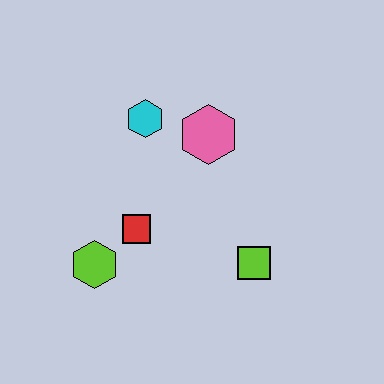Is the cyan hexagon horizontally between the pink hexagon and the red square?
Yes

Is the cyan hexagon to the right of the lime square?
No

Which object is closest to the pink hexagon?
The cyan hexagon is closest to the pink hexagon.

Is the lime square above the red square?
No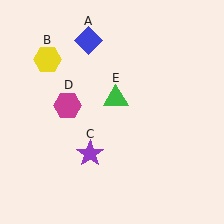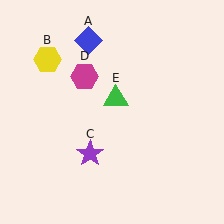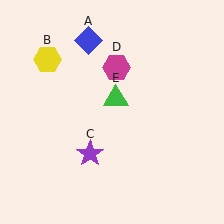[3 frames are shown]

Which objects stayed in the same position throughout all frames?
Blue diamond (object A) and yellow hexagon (object B) and purple star (object C) and green triangle (object E) remained stationary.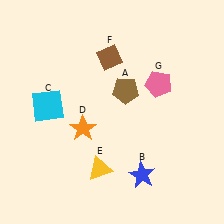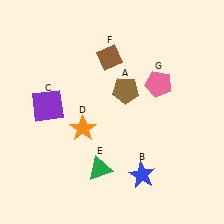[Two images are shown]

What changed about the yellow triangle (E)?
In Image 1, E is yellow. In Image 2, it changed to green.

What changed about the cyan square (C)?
In Image 1, C is cyan. In Image 2, it changed to purple.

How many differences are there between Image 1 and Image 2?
There are 2 differences between the two images.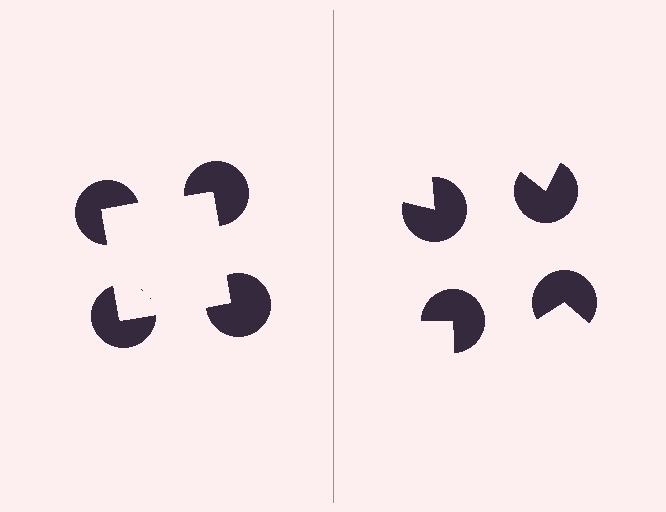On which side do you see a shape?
An illusory square appears on the left side. On the right side the wedge cuts are rotated, so no coherent shape forms.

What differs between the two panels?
The pac-man discs are positioned identically on both sides; only the wedge orientations differ. On the left they align to a square; on the right they are misaligned.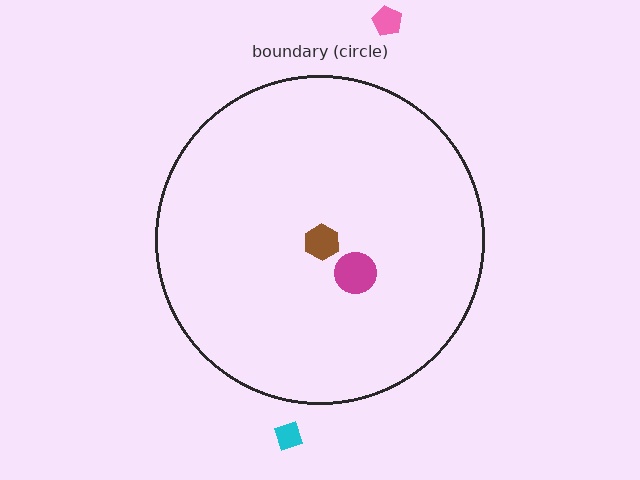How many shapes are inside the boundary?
2 inside, 2 outside.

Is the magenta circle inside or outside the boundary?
Inside.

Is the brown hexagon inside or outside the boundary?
Inside.